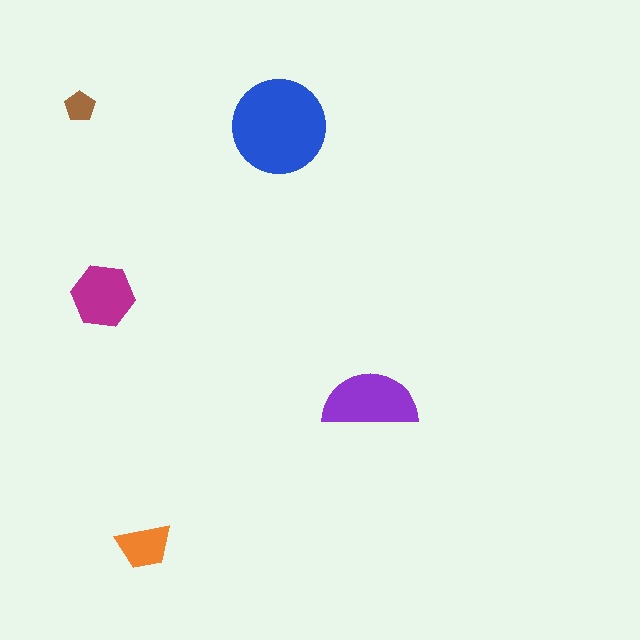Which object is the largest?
The blue circle.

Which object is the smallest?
The brown pentagon.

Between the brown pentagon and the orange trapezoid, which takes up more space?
The orange trapezoid.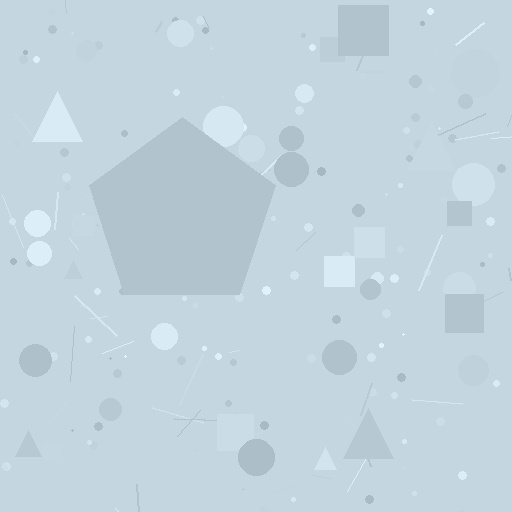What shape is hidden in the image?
A pentagon is hidden in the image.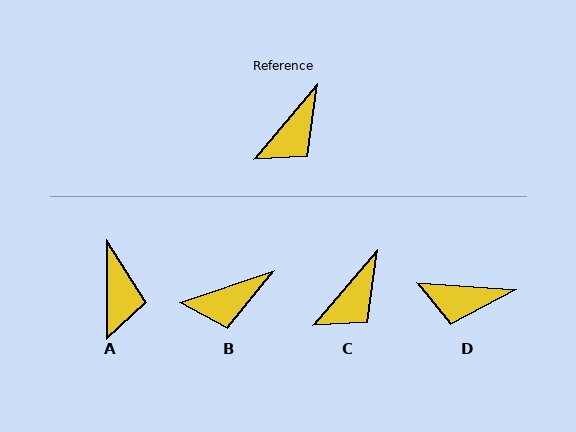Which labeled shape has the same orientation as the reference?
C.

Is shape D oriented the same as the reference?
No, it is off by about 54 degrees.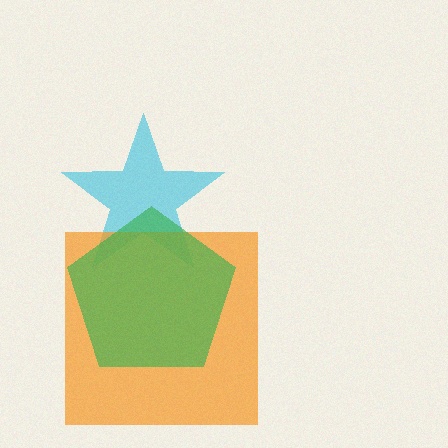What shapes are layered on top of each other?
The layered shapes are: a cyan star, an orange square, a green pentagon.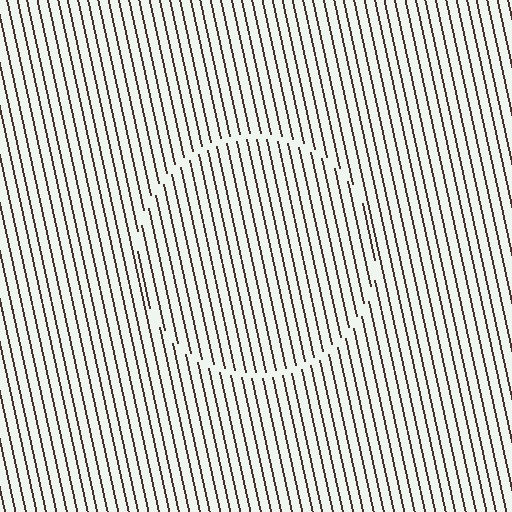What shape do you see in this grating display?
An illusory circle. The interior of the shape contains the same grating, shifted by half a period — the contour is defined by the phase discontinuity where line-ends from the inner and outer gratings abut.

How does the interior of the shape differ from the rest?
The interior of the shape contains the same grating, shifted by half a period — the contour is defined by the phase discontinuity where line-ends from the inner and outer gratings abut.